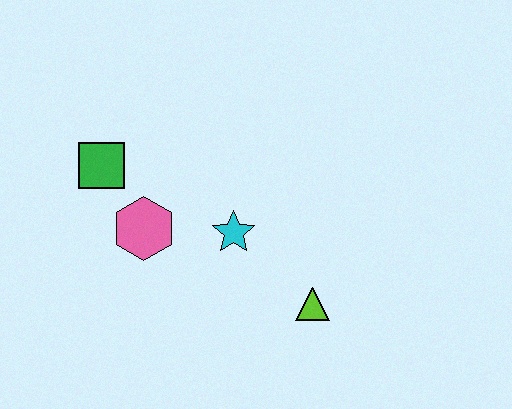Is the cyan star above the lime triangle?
Yes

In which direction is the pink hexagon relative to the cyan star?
The pink hexagon is to the left of the cyan star.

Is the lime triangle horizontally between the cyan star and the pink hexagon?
No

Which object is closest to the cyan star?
The pink hexagon is closest to the cyan star.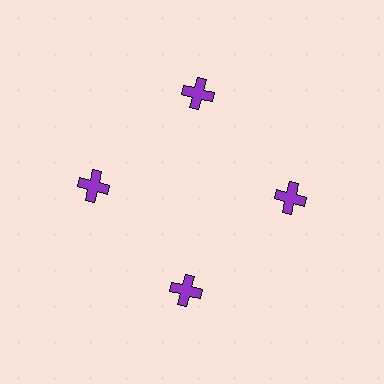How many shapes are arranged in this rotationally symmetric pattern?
There are 4 shapes, arranged in 4 groups of 1.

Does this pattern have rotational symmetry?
Yes, this pattern has 4-fold rotational symmetry. It looks the same after rotating 90 degrees around the center.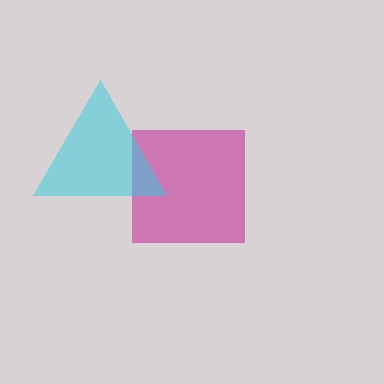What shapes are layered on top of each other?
The layered shapes are: a magenta square, a cyan triangle.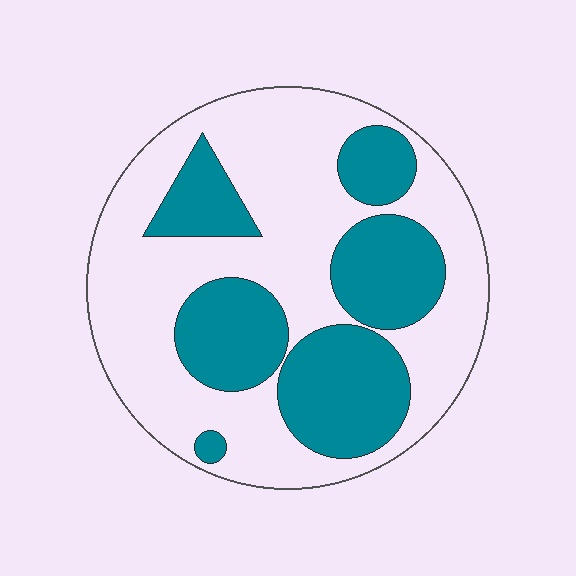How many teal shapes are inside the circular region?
6.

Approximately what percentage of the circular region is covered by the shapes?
Approximately 35%.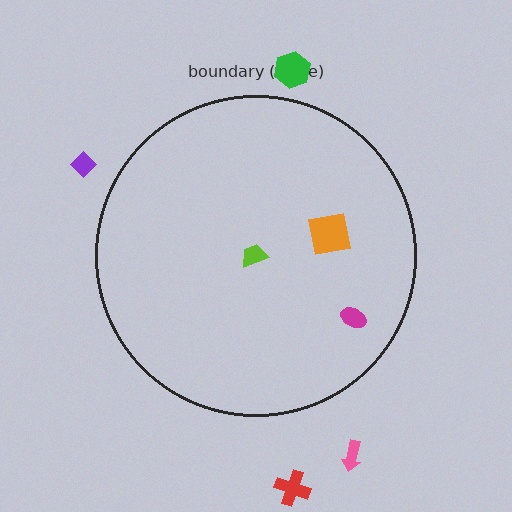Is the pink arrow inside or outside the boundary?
Outside.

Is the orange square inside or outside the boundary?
Inside.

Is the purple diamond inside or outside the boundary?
Outside.